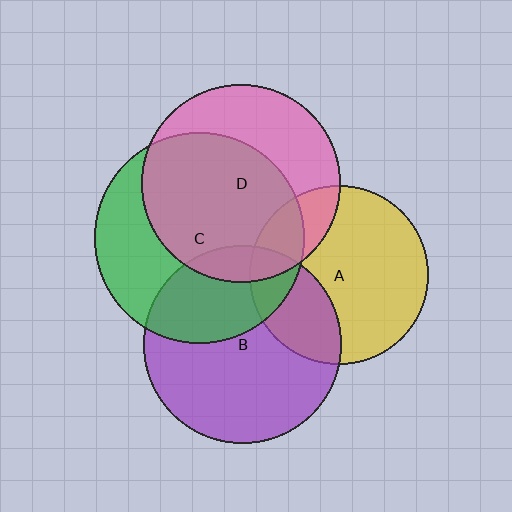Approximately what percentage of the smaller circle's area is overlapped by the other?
Approximately 15%.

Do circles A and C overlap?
Yes.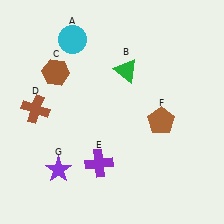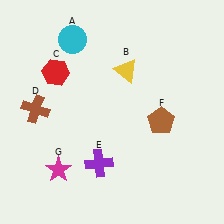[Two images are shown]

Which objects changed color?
B changed from green to yellow. C changed from brown to red. G changed from purple to magenta.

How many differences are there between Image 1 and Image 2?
There are 3 differences between the two images.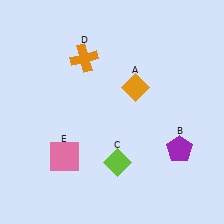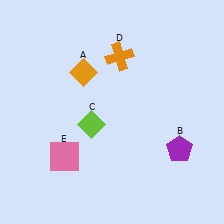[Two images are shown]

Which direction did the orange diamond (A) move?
The orange diamond (A) moved left.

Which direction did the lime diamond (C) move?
The lime diamond (C) moved up.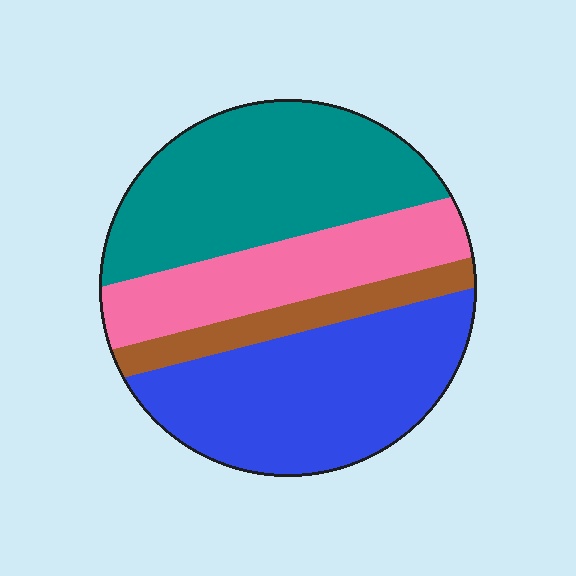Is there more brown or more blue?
Blue.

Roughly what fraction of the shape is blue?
Blue covers roughly 35% of the shape.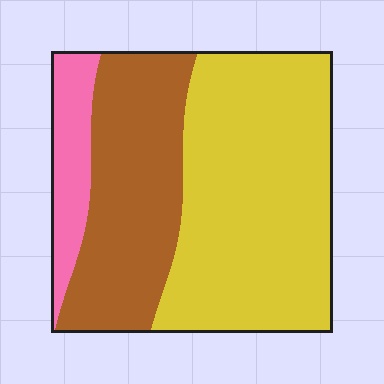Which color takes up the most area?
Yellow, at roughly 55%.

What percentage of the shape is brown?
Brown covers roughly 35% of the shape.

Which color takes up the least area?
Pink, at roughly 10%.